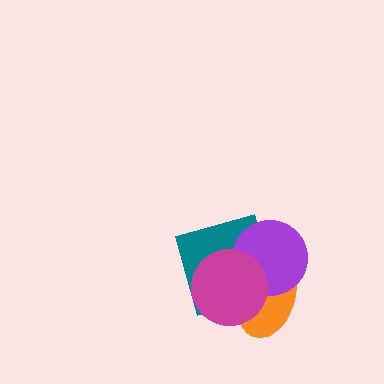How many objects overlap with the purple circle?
3 objects overlap with the purple circle.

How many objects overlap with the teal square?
3 objects overlap with the teal square.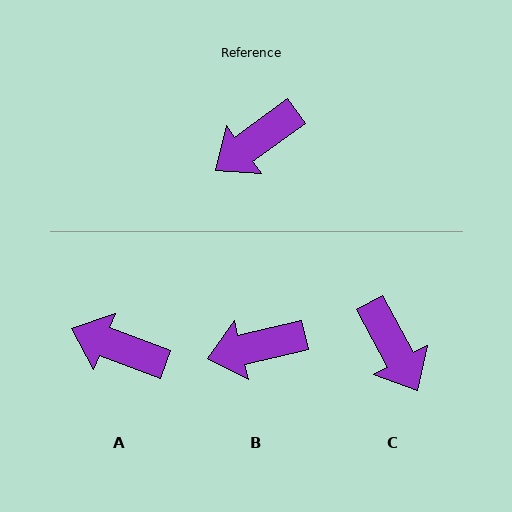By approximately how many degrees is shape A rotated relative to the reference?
Approximately 57 degrees clockwise.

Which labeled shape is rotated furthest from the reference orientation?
C, about 82 degrees away.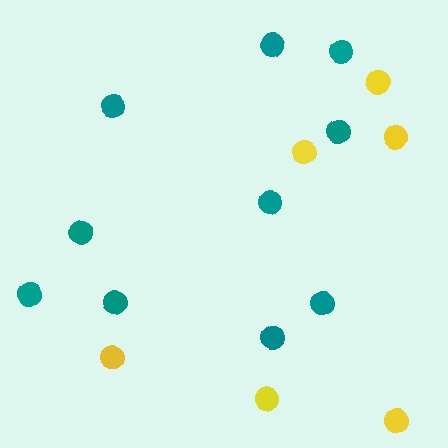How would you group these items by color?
There are 2 groups: one group of yellow circles (6) and one group of teal circles (10).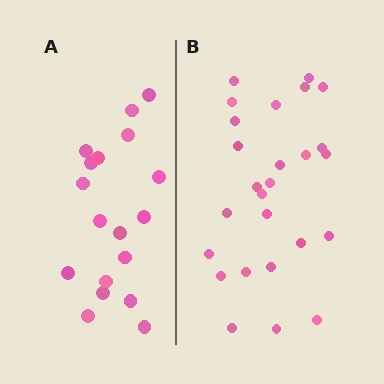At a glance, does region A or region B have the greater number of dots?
Region B (the right region) has more dots.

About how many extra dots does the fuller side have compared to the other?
Region B has roughly 8 or so more dots than region A.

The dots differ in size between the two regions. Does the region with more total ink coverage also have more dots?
No. Region A has more total ink coverage because its dots are larger, but region B actually contains more individual dots. Total area can be misleading — the number of items is what matters here.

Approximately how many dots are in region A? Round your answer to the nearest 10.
About 20 dots. (The exact count is 18, which rounds to 20.)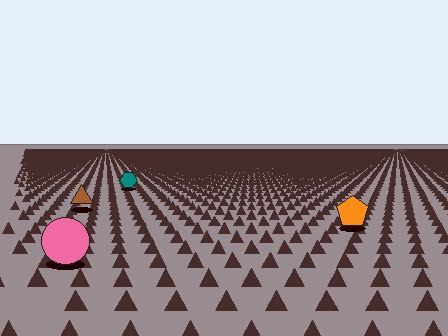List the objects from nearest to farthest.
From nearest to farthest: the pink circle, the orange pentagon, the brown triangle, the teal hexagon.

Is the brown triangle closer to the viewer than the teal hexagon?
Yes. The brown triangle is closer — you can tell from the texture gradient: the ground texture is coarser near it.